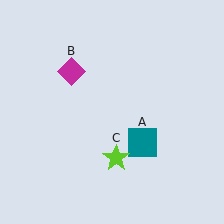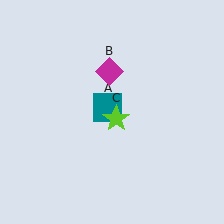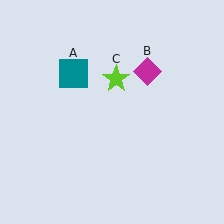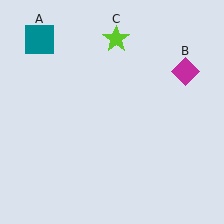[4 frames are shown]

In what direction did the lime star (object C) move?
The lime star (object C) moved up.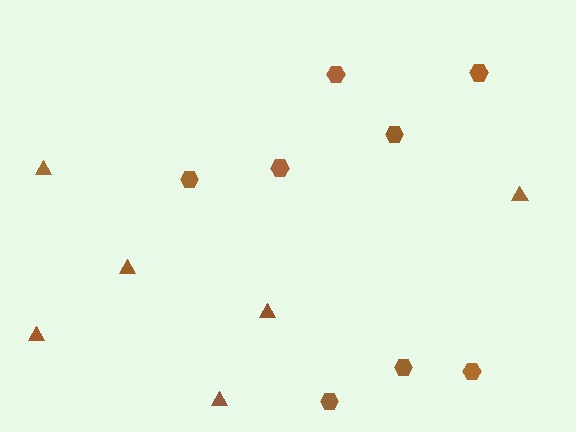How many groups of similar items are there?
There are 2 groups: one group of hexagons (8) and one group of triangles (6).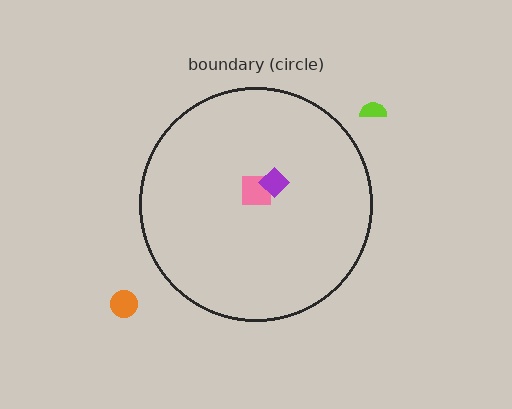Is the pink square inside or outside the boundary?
Inside.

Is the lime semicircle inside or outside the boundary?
Outside.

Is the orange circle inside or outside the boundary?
Outside.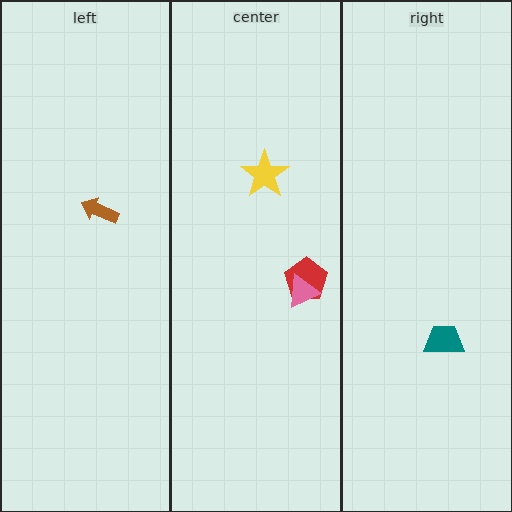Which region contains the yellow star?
The center region.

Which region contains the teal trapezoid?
The right region.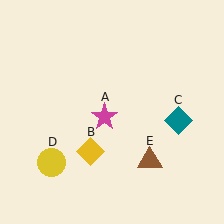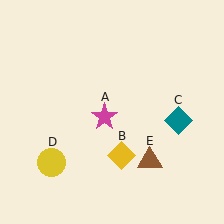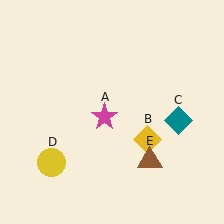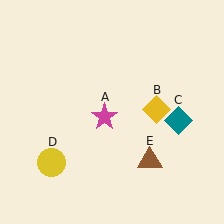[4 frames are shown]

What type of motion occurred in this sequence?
The yellow diamond (object B) rotated counterclockwise around the center of the scene.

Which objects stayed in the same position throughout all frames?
Magenta star (object A) and teal diamond (object C) and yellow circle (object D) and brown triangle (object E) remained stationary.